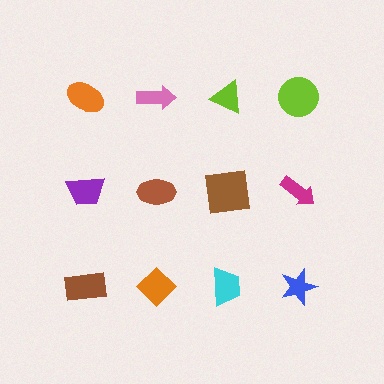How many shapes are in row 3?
4 shapes.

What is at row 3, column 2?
An orange diamond.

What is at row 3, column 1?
A brown rectangle.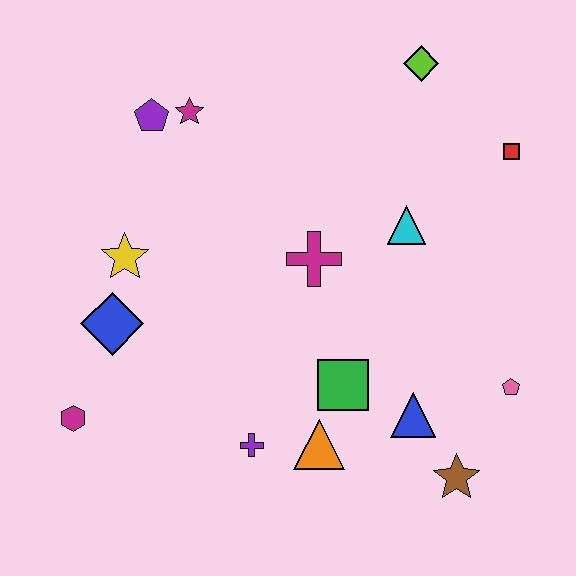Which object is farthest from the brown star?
The purple pentagon is farthest from the brown star.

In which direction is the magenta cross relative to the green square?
The magenta cross is above the green square.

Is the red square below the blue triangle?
No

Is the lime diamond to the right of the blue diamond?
Yes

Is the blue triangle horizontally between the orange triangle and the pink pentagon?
Yes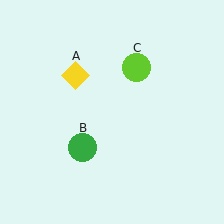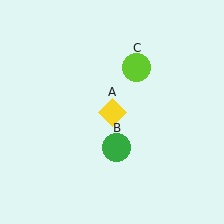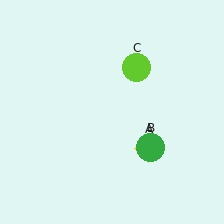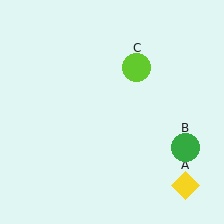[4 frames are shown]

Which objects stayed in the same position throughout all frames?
Lime circle (object C) remained stationary.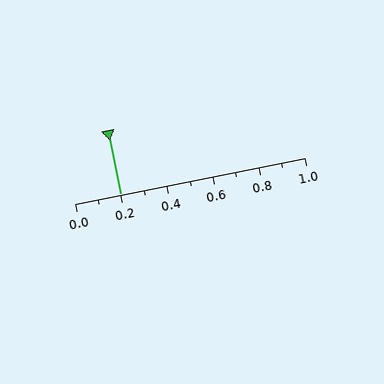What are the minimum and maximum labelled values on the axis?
The axis runs from 0.0 to 1.0.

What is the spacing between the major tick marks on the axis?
The major ticks are spaced 0.2 apart.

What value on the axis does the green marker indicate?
The marker indicates approximately 0.2.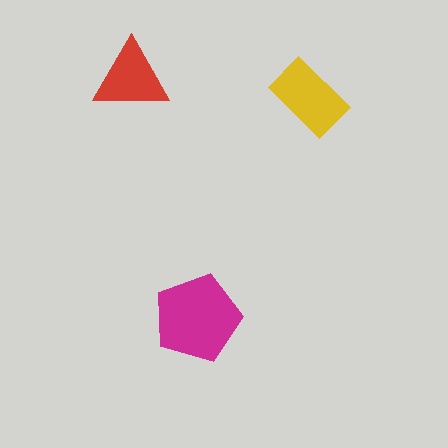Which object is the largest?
The magenta pentagon.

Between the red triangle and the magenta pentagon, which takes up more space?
The magenta pentagon.